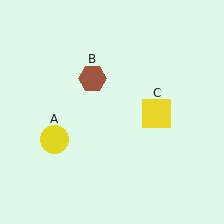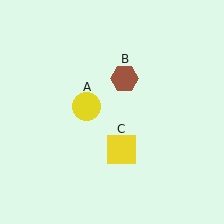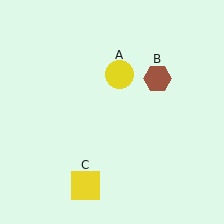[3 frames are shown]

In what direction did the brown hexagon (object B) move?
The brown hexagon (object B) moved right.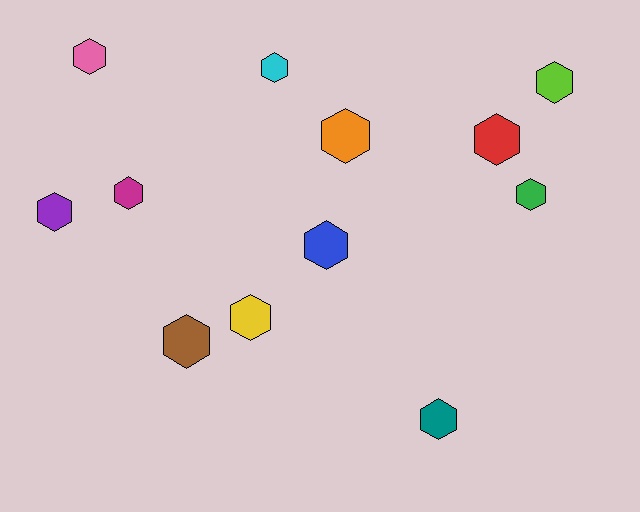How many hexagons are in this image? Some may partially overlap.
There are 12 hexagons.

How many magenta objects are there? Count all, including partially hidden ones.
There is 1 magenta object.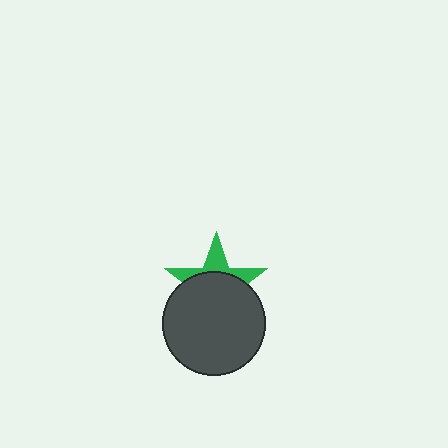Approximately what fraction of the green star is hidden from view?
Roughly 64% of the green star is hidden behind the dark gray circle.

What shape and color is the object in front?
The object in front is a dark gray circle.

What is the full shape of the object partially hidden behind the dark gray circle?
The partially hidden object is a green star.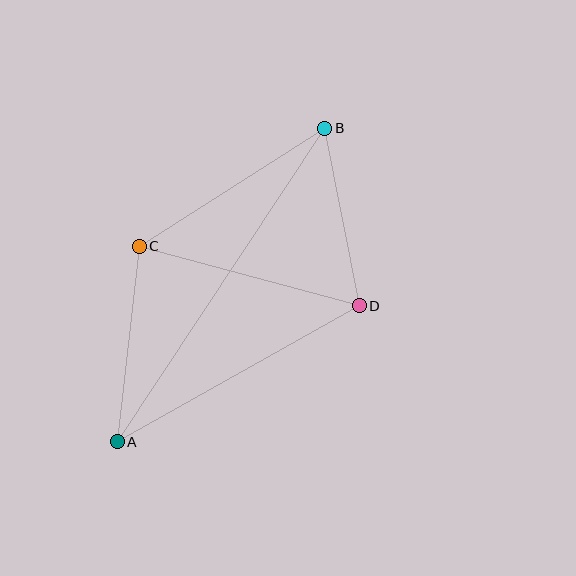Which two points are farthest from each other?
Points A and B are farthest from each other.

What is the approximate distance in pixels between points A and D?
The distance between A and D is approximately 277 pixels.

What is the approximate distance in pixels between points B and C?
The distance between B and C is approximately 220 pixels.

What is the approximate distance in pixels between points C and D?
The distance between C and D is approximately 228 pixels.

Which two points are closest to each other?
Points B and D are closest to each other.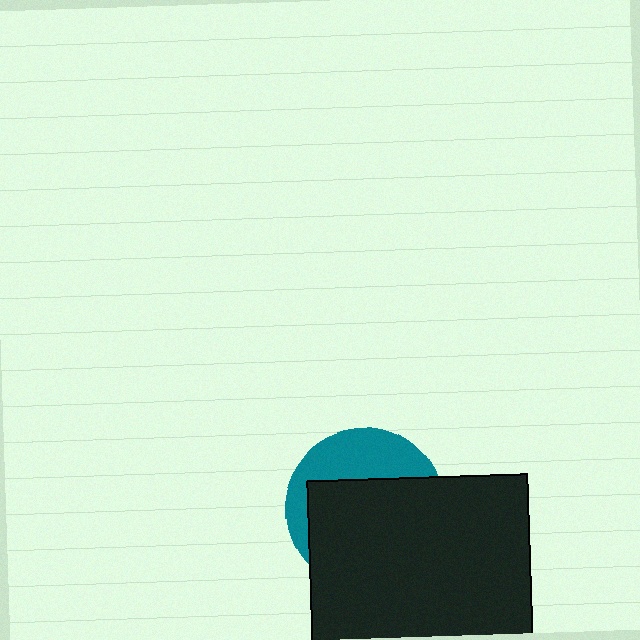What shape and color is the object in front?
The object in front is a black square.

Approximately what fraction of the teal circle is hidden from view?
Roughly 66% of the teal circle is hidden behind the black square.